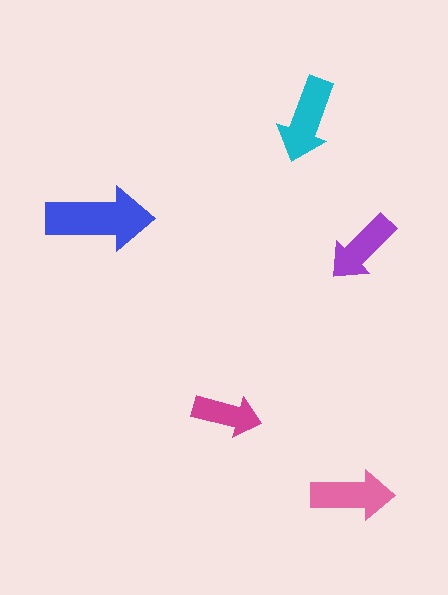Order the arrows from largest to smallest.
the blue one, the cyan one, the pink one, the purple one, the magenta one.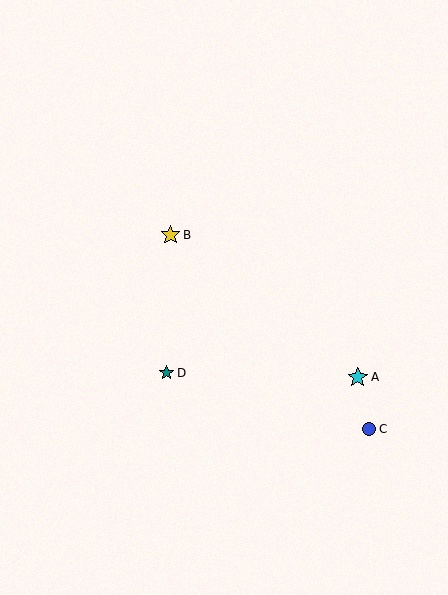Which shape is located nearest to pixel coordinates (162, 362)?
The teal star (labeled D) at (167, 373) is nearest to that location.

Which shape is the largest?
The cyan star (labeled A) is the largest.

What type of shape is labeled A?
Shape A is a cyan star.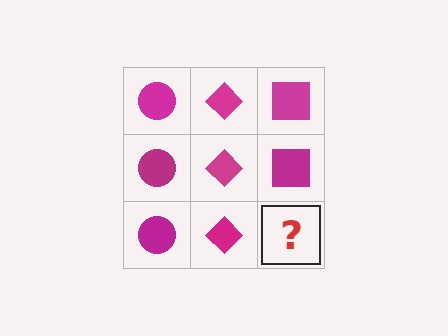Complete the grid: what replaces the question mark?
The question mark should be replaced with a magenta square.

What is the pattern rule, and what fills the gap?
The rule is that each column has a consistent shape. The gap should be filled with a magenta square.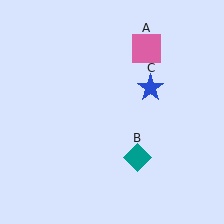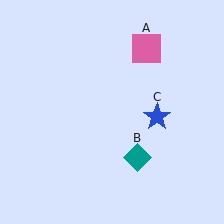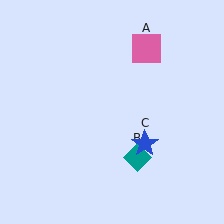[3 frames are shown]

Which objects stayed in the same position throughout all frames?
Pink square (object A) and teal diamond (object B) remained stationary.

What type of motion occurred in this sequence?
The blue star (object C) rotated clockwise around the center of the scene.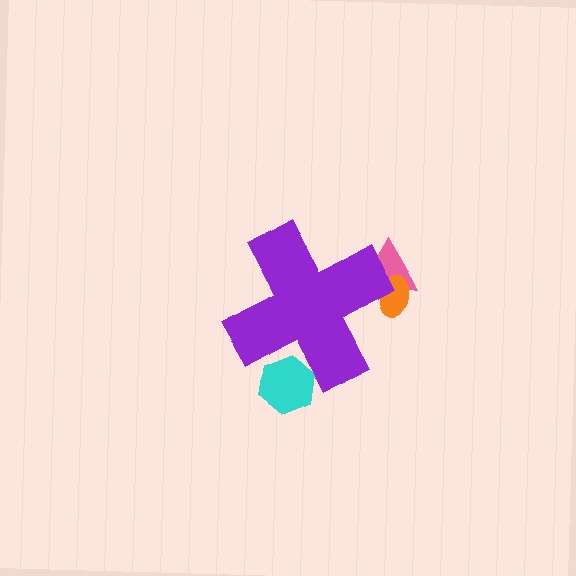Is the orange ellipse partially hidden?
Yes, the orange ellipse is partially hidden behind the purple cross.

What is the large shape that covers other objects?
A purple cross.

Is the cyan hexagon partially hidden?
Yes, the cyan hexagon is partially hidden behind the purple cross.